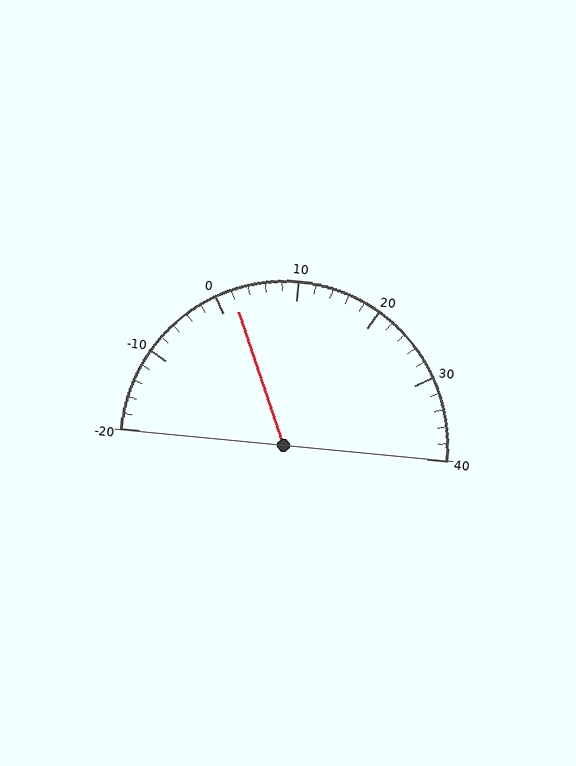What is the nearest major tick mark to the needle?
The nearest major tick mark is 0.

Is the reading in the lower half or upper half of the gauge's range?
The reading is in the lower half of the range (-20 to 40).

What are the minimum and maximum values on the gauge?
The gauge ranges from -20 to 40.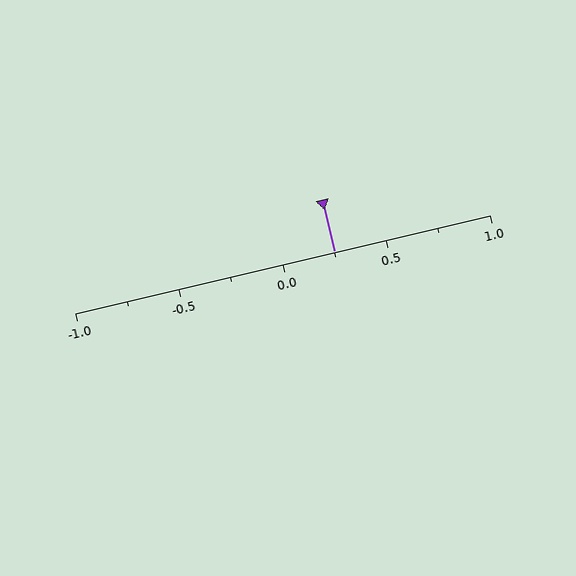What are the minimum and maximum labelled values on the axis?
The axis runs from -1.0 to 1.0.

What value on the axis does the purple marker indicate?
The marker indicates approximately 0.25.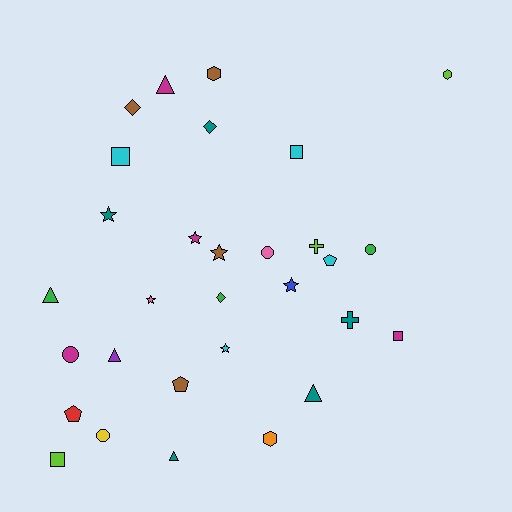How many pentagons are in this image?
There are 3 pentagons.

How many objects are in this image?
There are 30 objects.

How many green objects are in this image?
There are 3 green objects.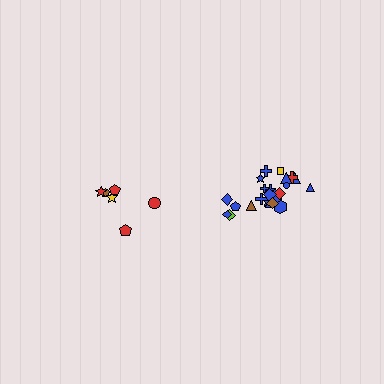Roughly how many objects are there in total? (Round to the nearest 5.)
Roughly 30 objects in total.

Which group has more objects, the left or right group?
The right group.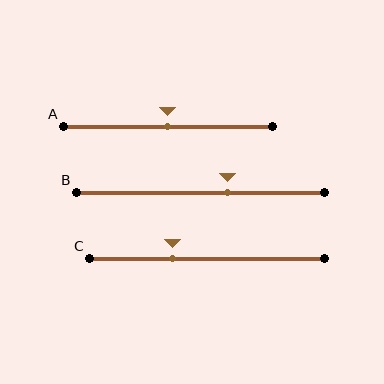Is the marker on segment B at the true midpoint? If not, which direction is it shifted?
No, the marker on segment B is shifted to the right by about 11% of the segment length.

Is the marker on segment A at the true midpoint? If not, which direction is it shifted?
Yes, the marker on segment A is at the true midpoint.